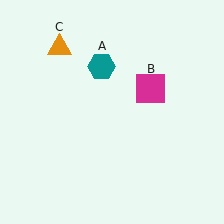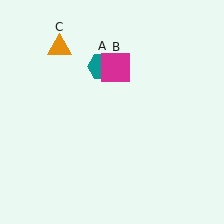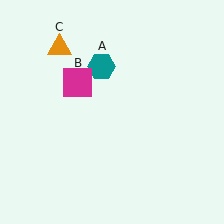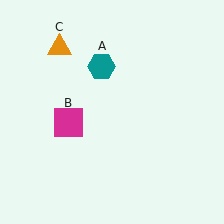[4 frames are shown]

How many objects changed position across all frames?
1 object changed position: magenta square (object B).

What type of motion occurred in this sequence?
The magenta square (object B) rotated counterclockwise around the center of the scene.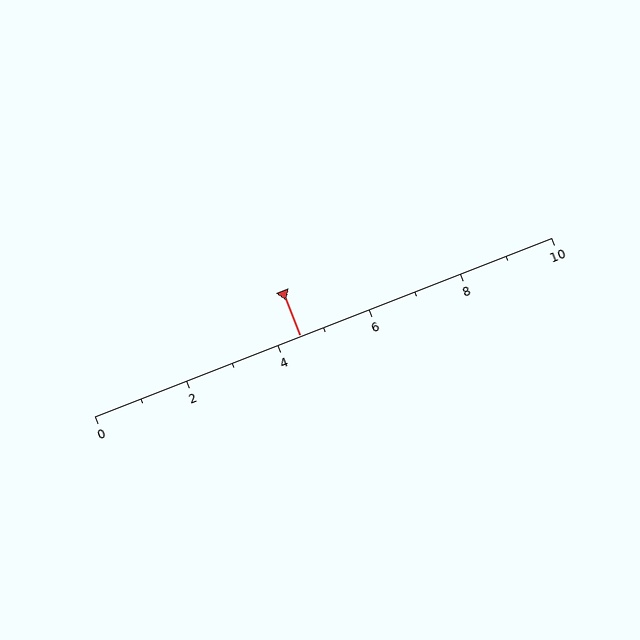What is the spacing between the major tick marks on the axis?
The major ticks are spaced 2 apart.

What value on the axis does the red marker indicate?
The marker indicates approximately 4.5.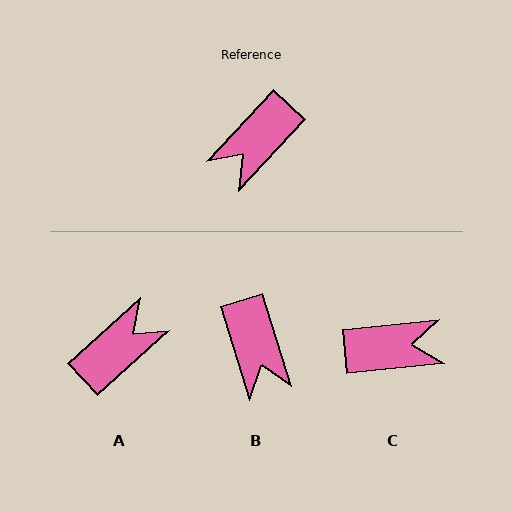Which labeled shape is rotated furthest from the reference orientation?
A, about 175 degrees away.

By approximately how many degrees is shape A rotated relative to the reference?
Approximately 175 degrees counter-clockwise.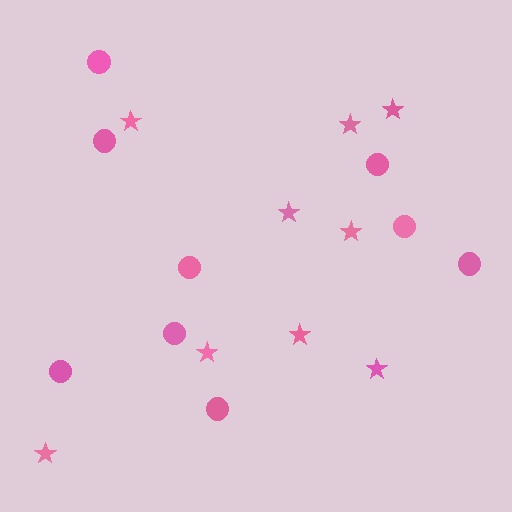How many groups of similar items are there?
There are 2 groups: one group of stars (9) and one group of circles (9).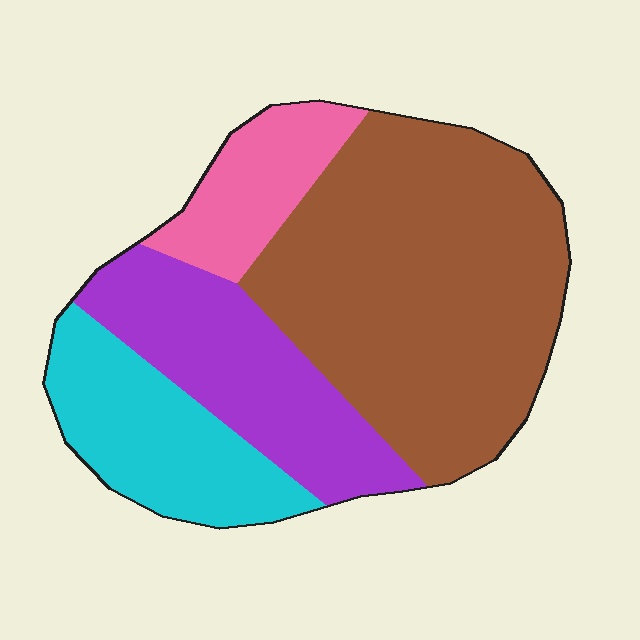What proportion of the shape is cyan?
Cyan takes up about one sixth (1/6) of the shape.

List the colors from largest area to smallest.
From largest to smallest: brown, purple, cyan, pink.